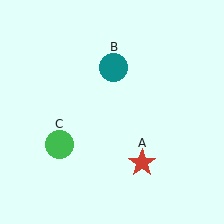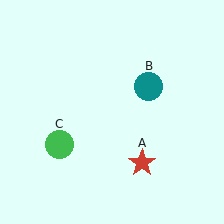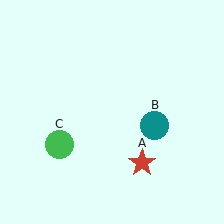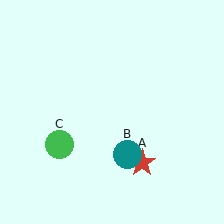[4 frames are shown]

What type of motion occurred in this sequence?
The teal circle (object B) rotated clockwise around the center of the scene.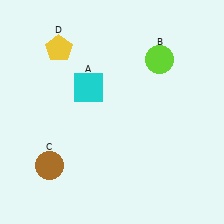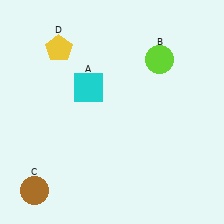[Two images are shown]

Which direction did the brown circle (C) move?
The brown circle (C) moved down.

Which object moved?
The brown circle (C) moved down.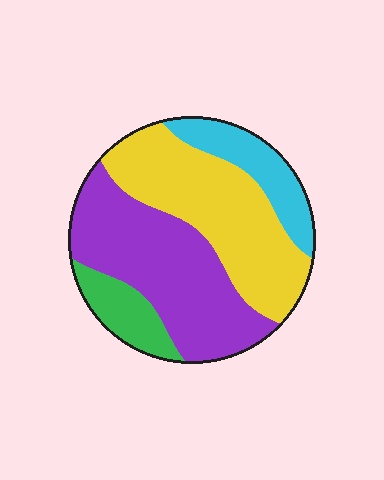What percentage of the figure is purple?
Purple takes up about two fifths (2/5) of the figure.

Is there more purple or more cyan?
Purple.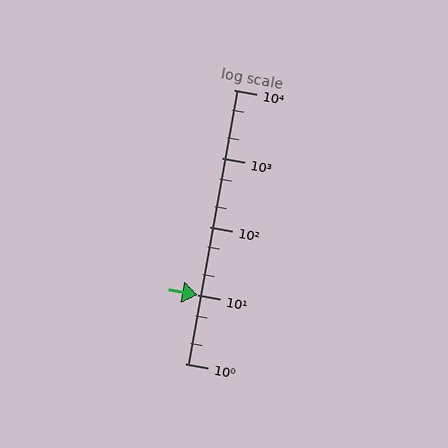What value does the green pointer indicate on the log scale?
The pointer indicates approximately 10.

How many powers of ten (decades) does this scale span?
The scale spans 4 decades, from 1 to 10000.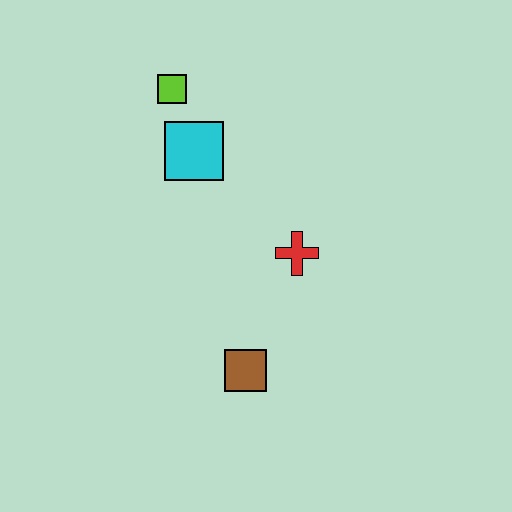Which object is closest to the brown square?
The red cross is closest to the brown square.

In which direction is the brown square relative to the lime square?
The brown square is below the lime square.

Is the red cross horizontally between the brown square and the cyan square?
No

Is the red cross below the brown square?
No